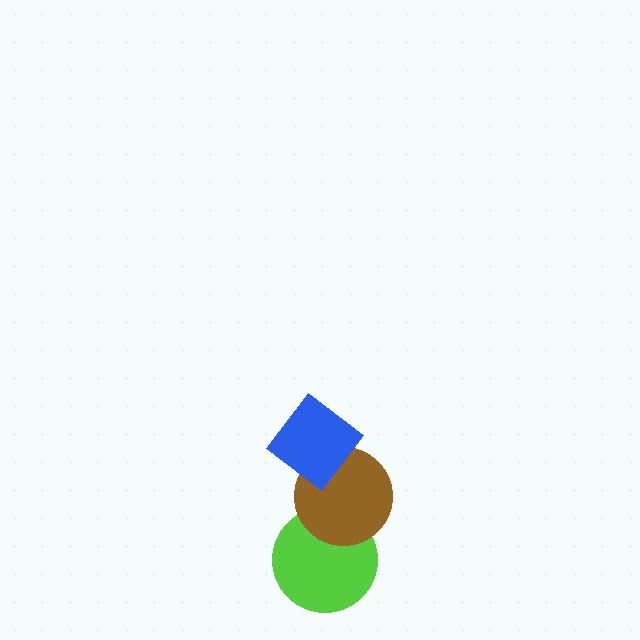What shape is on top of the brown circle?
The blue diamond is on top of the brown circle.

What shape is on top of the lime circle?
The brown circle is on top of the lime circle.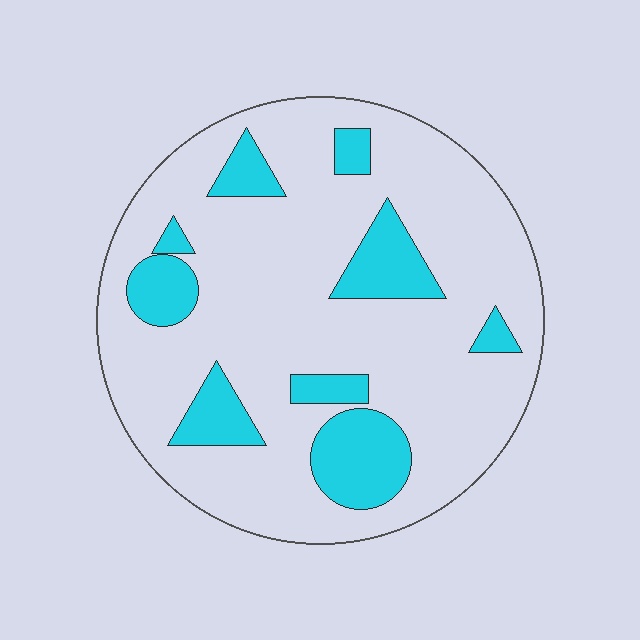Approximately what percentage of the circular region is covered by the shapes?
Approximately 20%.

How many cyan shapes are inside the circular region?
9.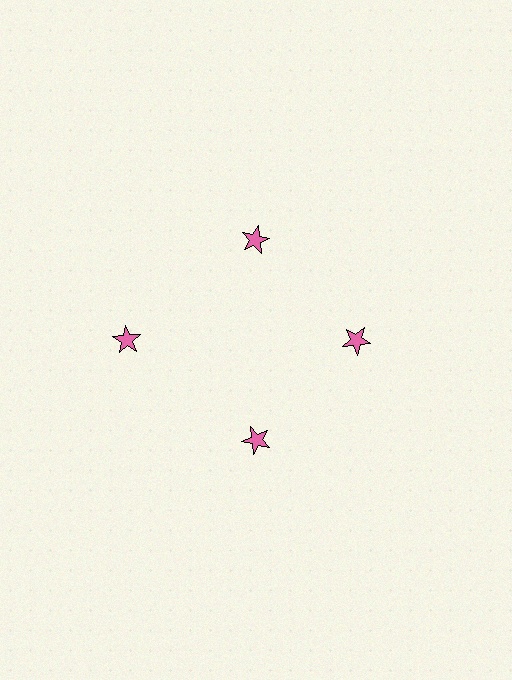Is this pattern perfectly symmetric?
No. The 4 pink stars are arranged in a ring, but one element near the 9 o'clock position is pushed outward from the center, breaking the 4-fold rotational symmetry.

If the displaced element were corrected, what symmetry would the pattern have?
It would have 4-fold rotational symmetry — the pattern would map onto itself every 90 degrees.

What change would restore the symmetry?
The symmetry would be restored by moving it inward, back onto the ring so that all 4 stars sit at equal angles and equal distance from the center.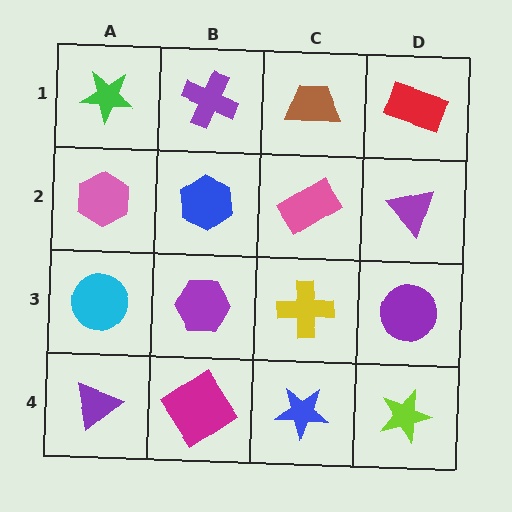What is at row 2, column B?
A blue hexagon.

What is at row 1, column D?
A red rectangle.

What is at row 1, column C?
A brown trapezoid.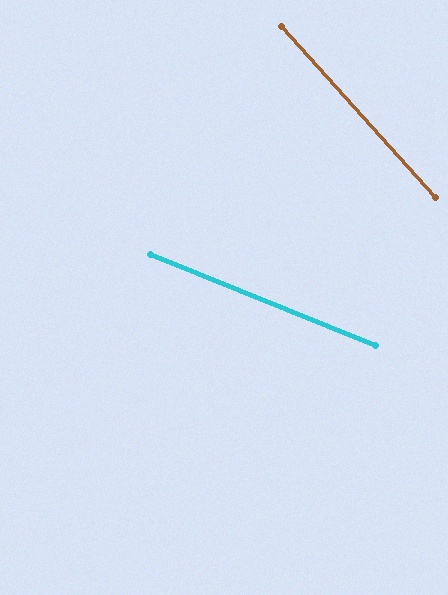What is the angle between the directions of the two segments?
Approximately 26 degrees.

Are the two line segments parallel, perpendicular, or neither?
Neither parallel nor perpendicular — they differ by about 26°.